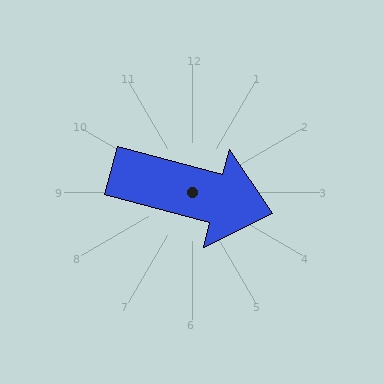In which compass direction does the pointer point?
East.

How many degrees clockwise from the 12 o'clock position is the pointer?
Approximately 105 degrees.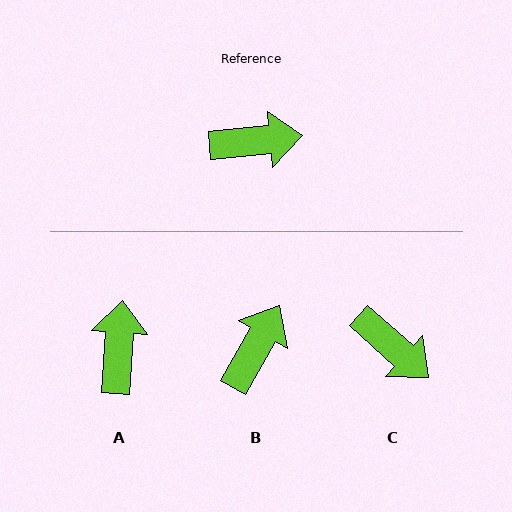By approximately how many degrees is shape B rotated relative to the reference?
Approximately 54 degrees counter-clockwise.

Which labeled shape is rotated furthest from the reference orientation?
A, about 80 degrees away.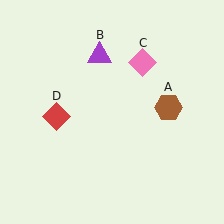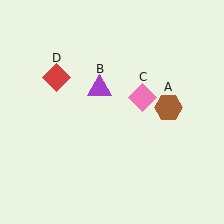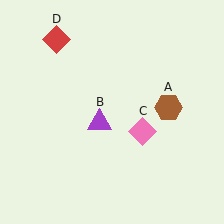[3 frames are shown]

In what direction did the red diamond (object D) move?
The red diamond (object D) moved up.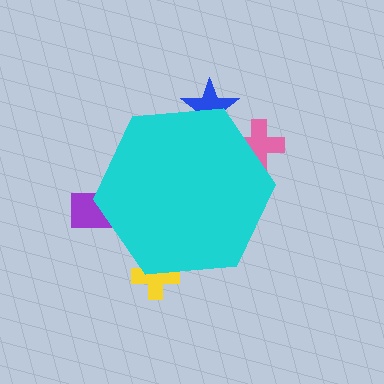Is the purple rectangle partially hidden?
Yes, the purple rectangle is partially hidden behind the cyan hexagon.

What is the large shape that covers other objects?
A cyan hexagon.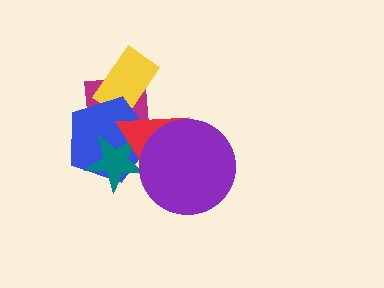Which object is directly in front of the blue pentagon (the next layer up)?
The teal star is directly in front of the blue pentagon.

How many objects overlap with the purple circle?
1 object overlaps with the purple circle.